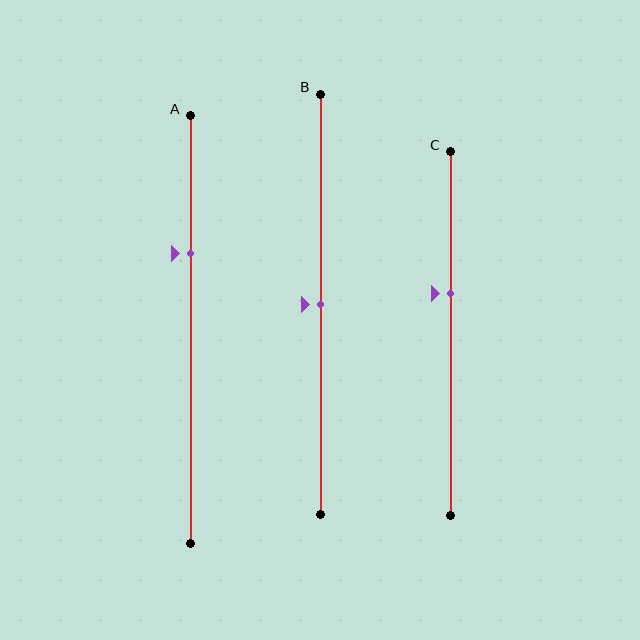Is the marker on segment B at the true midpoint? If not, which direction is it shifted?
Yes, the marker on segment B is at the true midpoint.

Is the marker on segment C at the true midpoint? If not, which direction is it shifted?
No, the marker on segment C is shifted upward by about 11% of the segment length.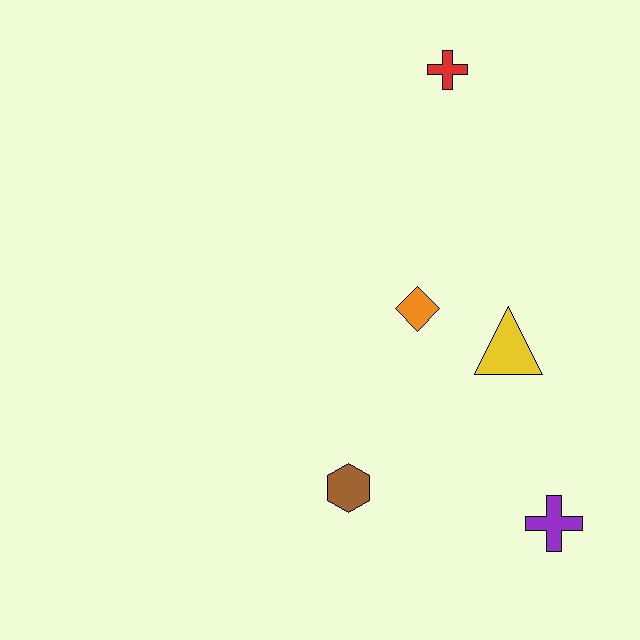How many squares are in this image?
There are no squares.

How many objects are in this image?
There are 5 objects.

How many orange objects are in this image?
There is 1 orange object.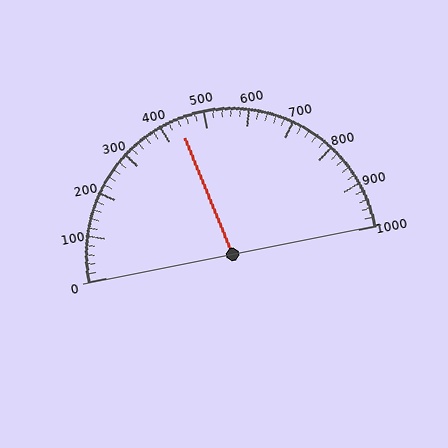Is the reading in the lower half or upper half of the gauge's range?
The reading is in the lower half of the range (0 to 1000).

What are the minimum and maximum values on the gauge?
The gauge ranges from 0 to 1000.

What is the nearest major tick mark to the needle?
The nearest major tick mark is 400.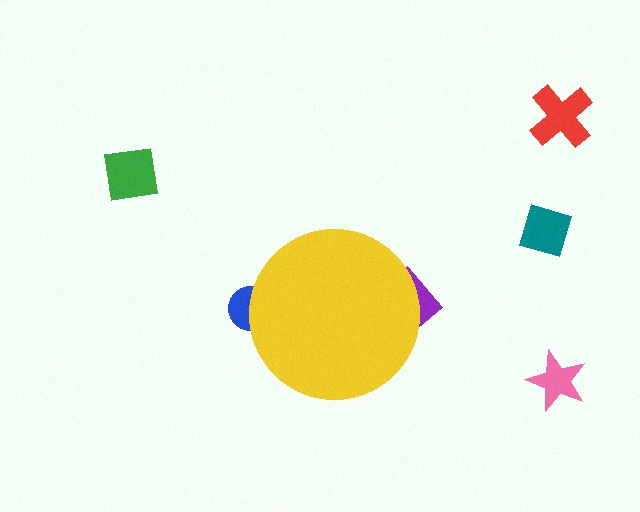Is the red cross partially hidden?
No, the red cross is fully visible.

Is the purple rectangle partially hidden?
Yes, the purple rectangle is partially hidden behind the yellow circle.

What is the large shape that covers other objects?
A yellow circle.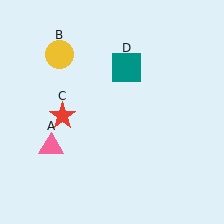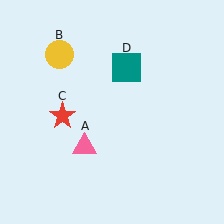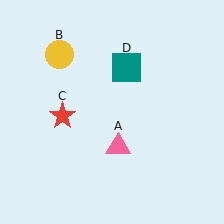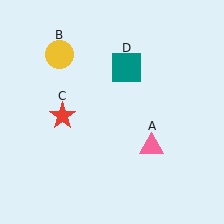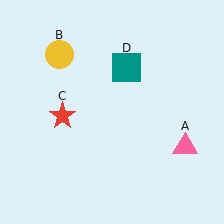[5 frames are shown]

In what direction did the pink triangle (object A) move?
The pink triangle (object A) moved right.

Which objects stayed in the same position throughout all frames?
Yellow circle (object B) and red star (object C) and teal square (object D) remained stationary.